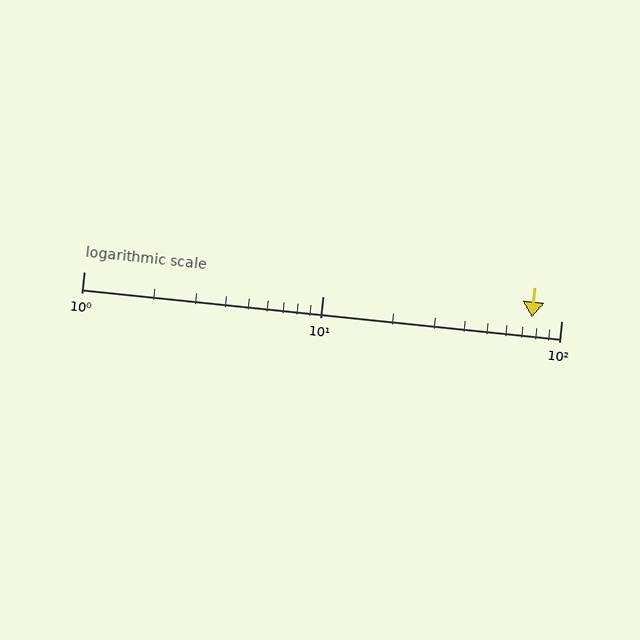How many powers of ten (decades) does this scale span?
The scale spans 2 decades, from 1 to 100.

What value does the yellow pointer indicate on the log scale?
The pointer indicates approximately 75.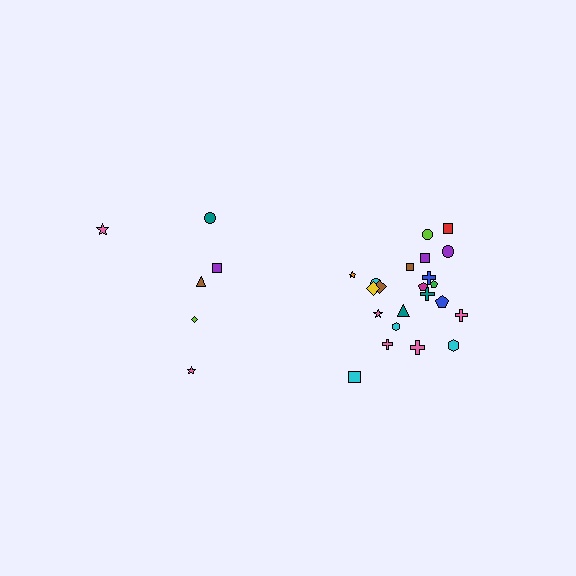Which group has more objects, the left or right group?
The right group.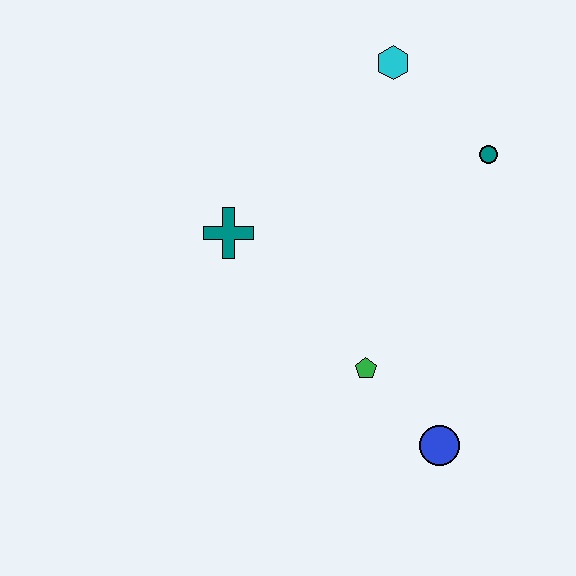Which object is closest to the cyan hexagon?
The teal circle is closest to the cyan hexagon.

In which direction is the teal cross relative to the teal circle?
The teal cross is to the left of the teal circle.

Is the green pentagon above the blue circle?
Yes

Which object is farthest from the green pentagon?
The cyan hexagon is farthest from the green pentagon.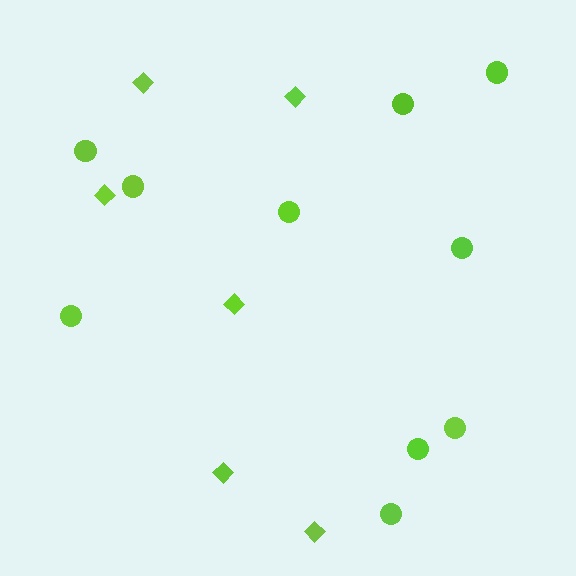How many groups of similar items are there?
There are 2 groups: one group of circles (10) and one group of diamonds (6).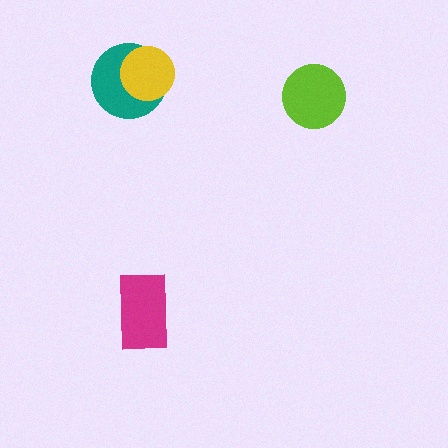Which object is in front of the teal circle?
The yellow circle is in front of the teal circle.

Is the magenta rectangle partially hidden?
No, no other shape covers it.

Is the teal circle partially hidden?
Yes, it is partially covered by another shape.